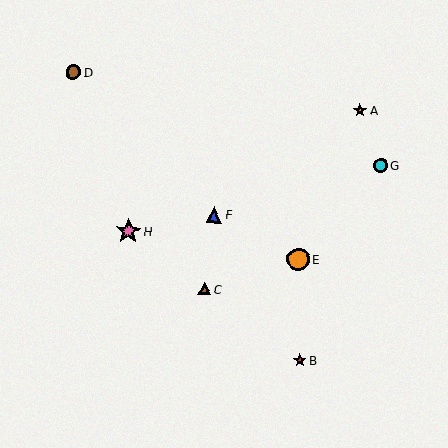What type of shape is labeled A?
Shape A is an orange star.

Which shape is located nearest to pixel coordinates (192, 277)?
The brown triangle (labeled C) at (205, 289) is nearest to that location.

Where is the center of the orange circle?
The center of the orange circle is at (298, 259).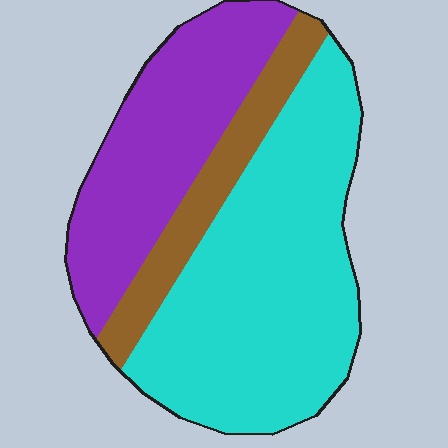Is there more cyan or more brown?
Cyan.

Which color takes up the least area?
Brown, at roughly 15%.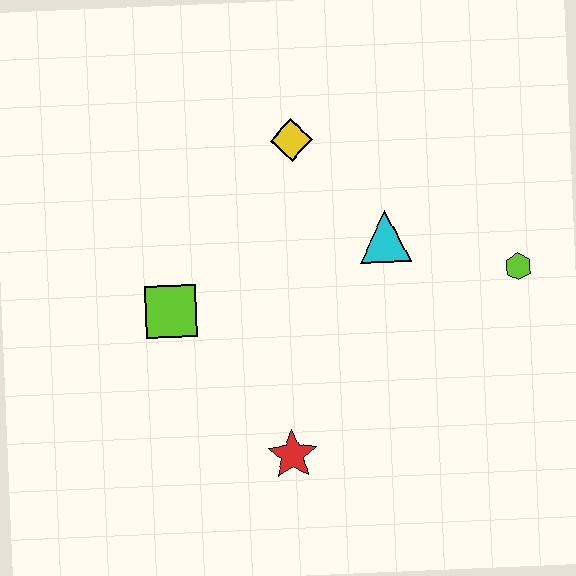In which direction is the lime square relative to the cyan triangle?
The lime square is to the left of the cyan triangle.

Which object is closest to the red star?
The lime square is closest to the red star.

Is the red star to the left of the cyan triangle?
Yes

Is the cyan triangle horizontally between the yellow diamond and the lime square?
No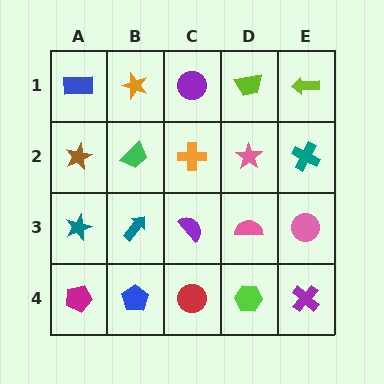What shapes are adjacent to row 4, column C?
A purple semicircle (row 3, column C), a blue pentagon (row 4, column B), a lime hexagon (row 4, column D).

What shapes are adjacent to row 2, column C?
A purple circle (row 1, column C), a purple semicircle (row 3, column C), a green trapezoid (row 2, column B), a pink star (row 2, column D).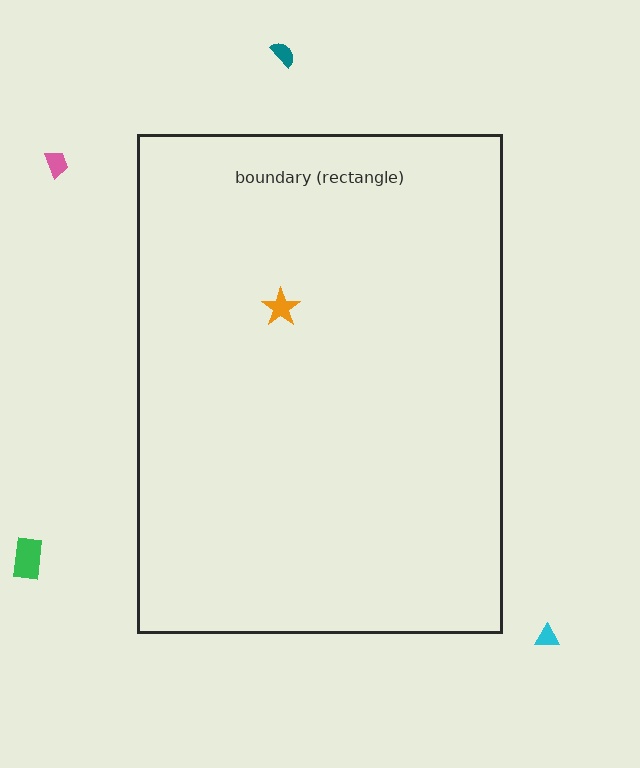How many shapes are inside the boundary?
1 inside, 4 outside.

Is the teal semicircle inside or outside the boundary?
Outside.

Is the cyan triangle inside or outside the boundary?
Outside.